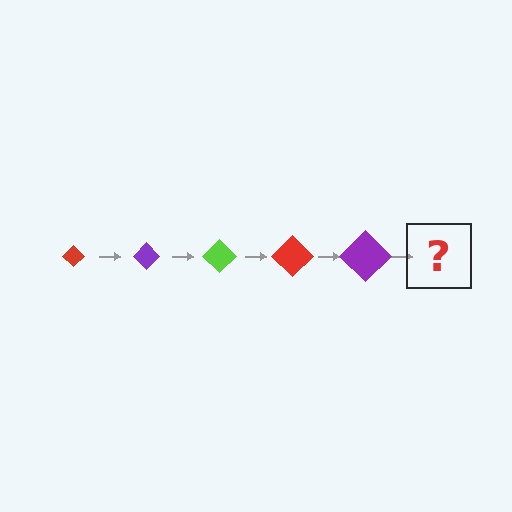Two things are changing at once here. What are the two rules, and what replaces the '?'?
The two rules are that the diamond grows larger each step and the color cycles through red, purple, and lime. The '?' should be a lime diamond, larger than the previous one.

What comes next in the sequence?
The next element should be a lime diamond, larger than the previous one.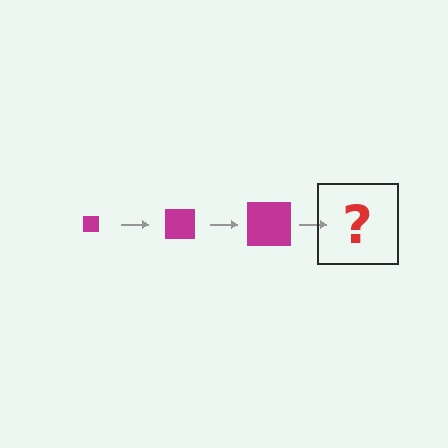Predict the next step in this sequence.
The next step is a magenta square, larger than the previous one.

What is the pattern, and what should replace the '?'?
The pattern is that the square gets progressively larger each step. The '?' should be a magenta square, larger than the previous one.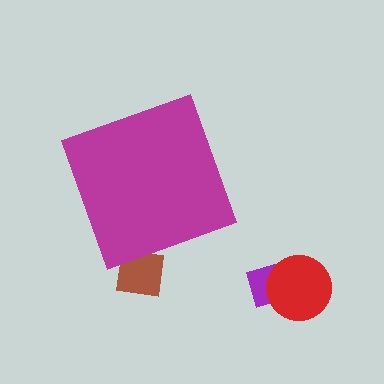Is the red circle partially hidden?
No, the red circle is fully visible.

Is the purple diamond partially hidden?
No, the purple diamond is fully visible.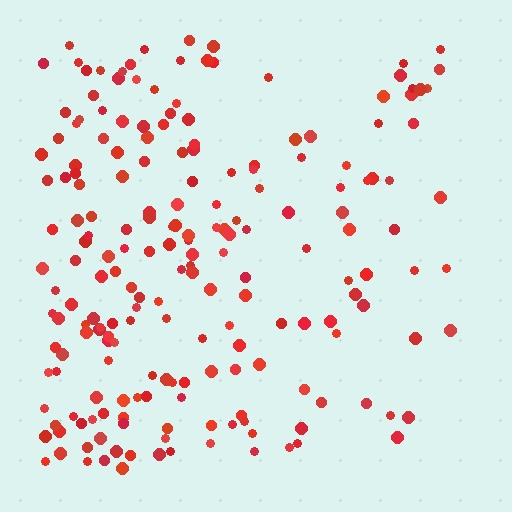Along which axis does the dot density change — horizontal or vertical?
Horizontal.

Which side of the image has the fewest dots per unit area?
The right.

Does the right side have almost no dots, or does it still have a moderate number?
Still a moderate number, just noticeably fewer than the left.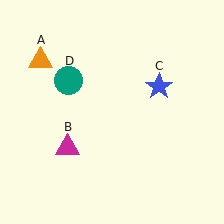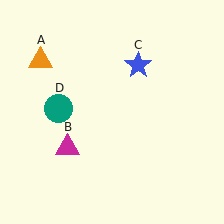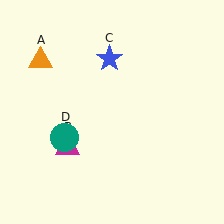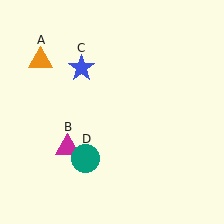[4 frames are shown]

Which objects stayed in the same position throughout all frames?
Orange triangle (object A) and magenta triangle (object B) remained stationary.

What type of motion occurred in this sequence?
The blue star (object C), teal circle (object D) rotated counterclockwise around the center of the scene.